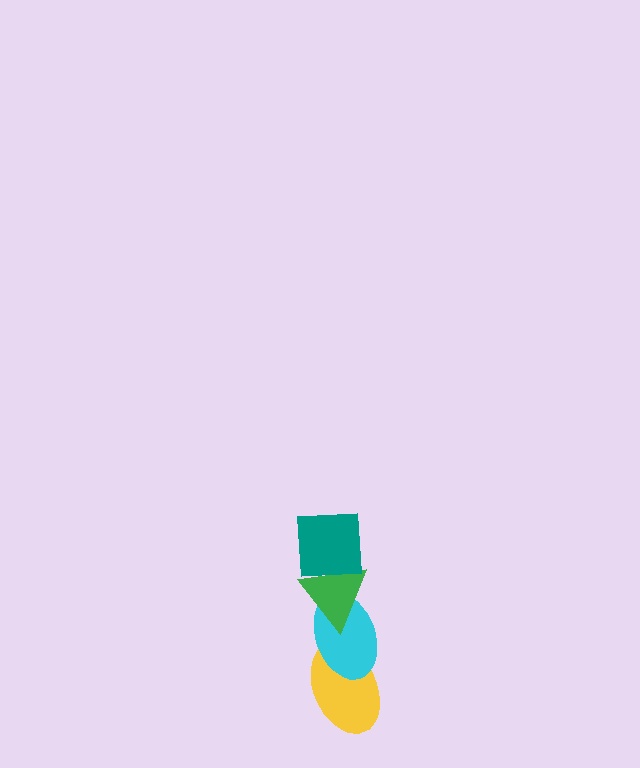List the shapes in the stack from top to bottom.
From top to bottom: the teal square, the green triangle, the cyan ellipse, the yellow ellipse.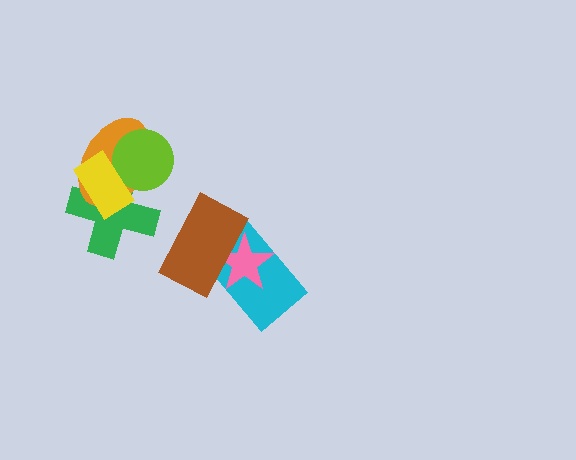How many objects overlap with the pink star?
2 objects overlap with the pink star.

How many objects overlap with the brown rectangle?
2 objects overlap with the brown rectangle.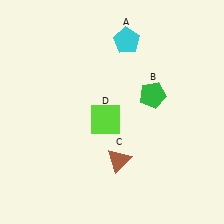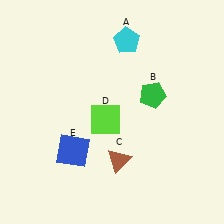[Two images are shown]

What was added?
A blue square (E) was added in Image 2.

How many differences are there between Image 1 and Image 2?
There is 1 difference between the two images.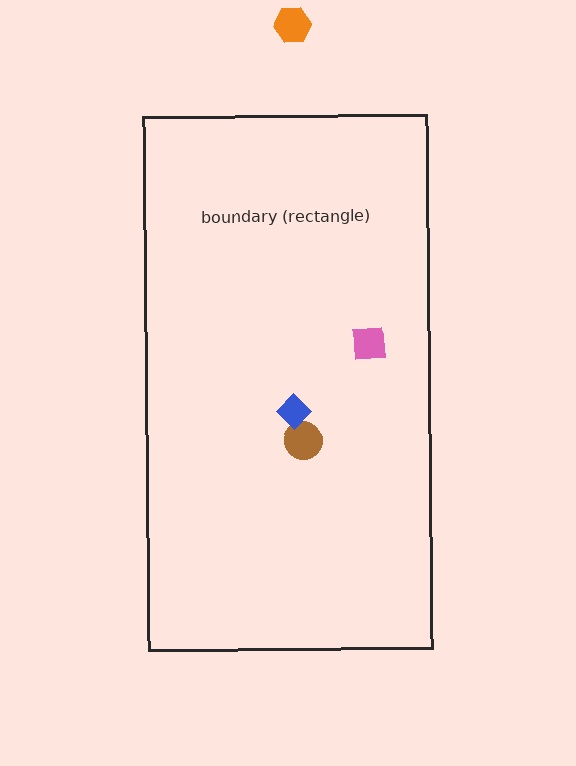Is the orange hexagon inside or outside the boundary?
Outside.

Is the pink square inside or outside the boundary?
Inside.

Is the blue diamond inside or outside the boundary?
Inside.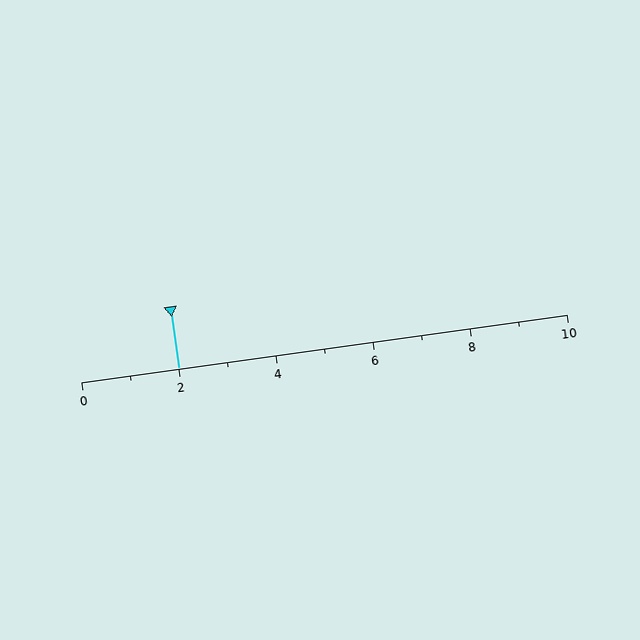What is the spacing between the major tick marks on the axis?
The major ticks are spaced 2 apart.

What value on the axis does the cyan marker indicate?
The marker indicates approximately 2.